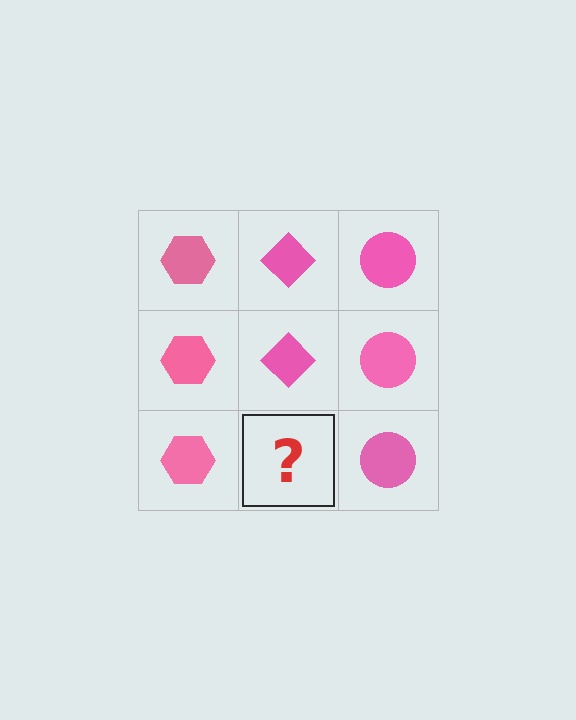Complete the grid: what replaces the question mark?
The question mark should be replaced with a pink diamond.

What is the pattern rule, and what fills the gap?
The rule is that each column has a consistent shape. The gap should be filled with a pink diamond.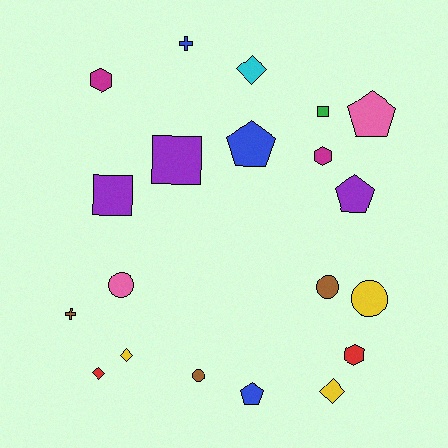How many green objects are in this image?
There is 1 green object.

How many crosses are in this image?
There are 2 crosses.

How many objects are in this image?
There are 20 objects.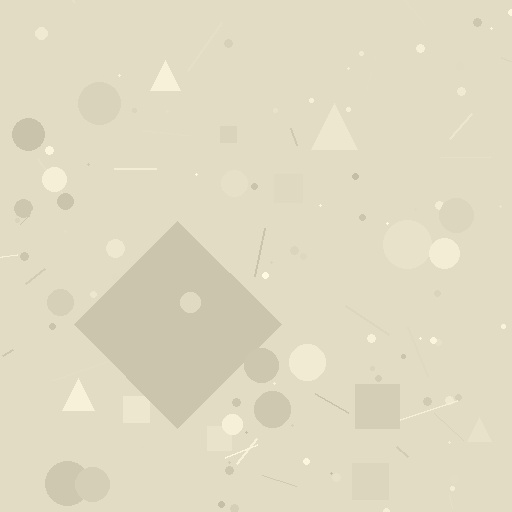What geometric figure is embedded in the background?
A diamond is embedded in the background.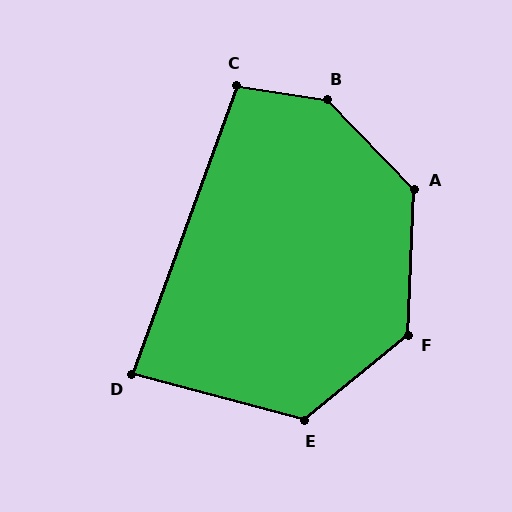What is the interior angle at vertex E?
Approximately 126 degrees (obtuse).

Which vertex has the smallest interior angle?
D, at approximately 85 degrees.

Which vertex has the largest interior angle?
B, at approximately 143 degrees.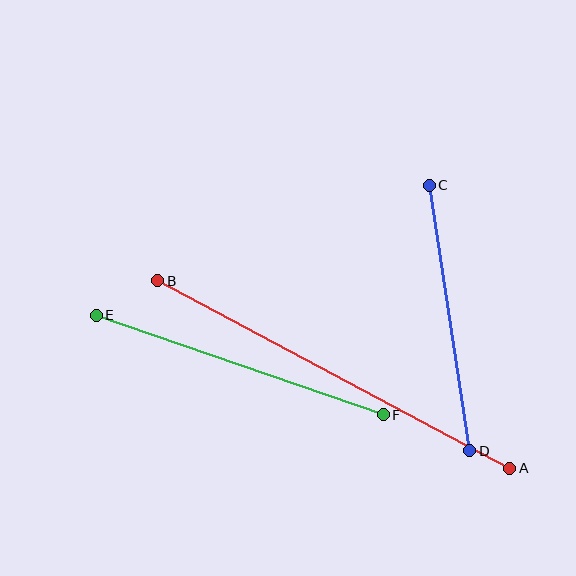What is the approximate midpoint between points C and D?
The midpoint is at approximately (450, 318) pixels.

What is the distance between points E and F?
The distance is approximately 304 pixels.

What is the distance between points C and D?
The distance is approximately 269 pixels.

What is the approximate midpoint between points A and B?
The midpoint is at approximately (334, 375) pixels.